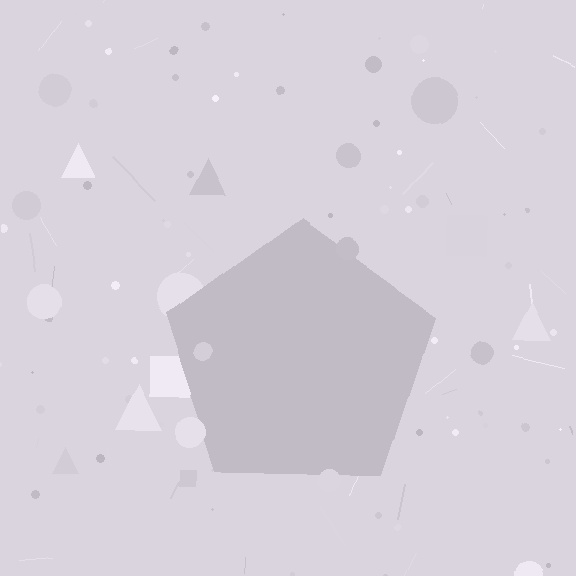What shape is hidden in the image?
A pentagon is hidden in the image.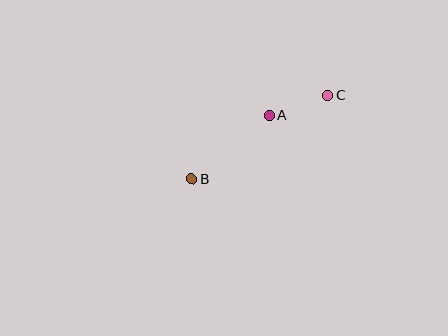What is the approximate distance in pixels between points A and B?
The distance between A and B is approximately 100 pixels.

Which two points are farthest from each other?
Points B and C are farthest from each other.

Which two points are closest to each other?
Points A and C are closest to each other.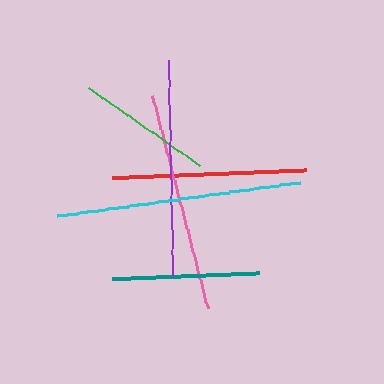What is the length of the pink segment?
The pink segment is approximately 220 pixels long.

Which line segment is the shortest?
The green line is the shortest at approximately 136 pixels.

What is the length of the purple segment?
The purple segment is approximately 216 pixels long.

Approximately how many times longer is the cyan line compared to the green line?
The cyan line is approximately 1.8 times the length of the green line.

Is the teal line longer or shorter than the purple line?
The purple line is longer than the teal line.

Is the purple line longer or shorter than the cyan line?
The cyan line is longer than the purple line.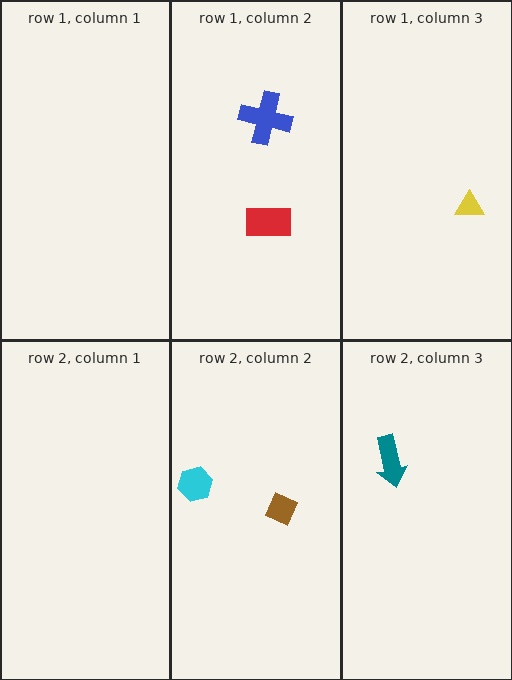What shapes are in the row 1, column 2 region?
The blue cross, the red rectangle.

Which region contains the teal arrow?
The row 2, column 3 region.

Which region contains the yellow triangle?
The row 1, column 3 region.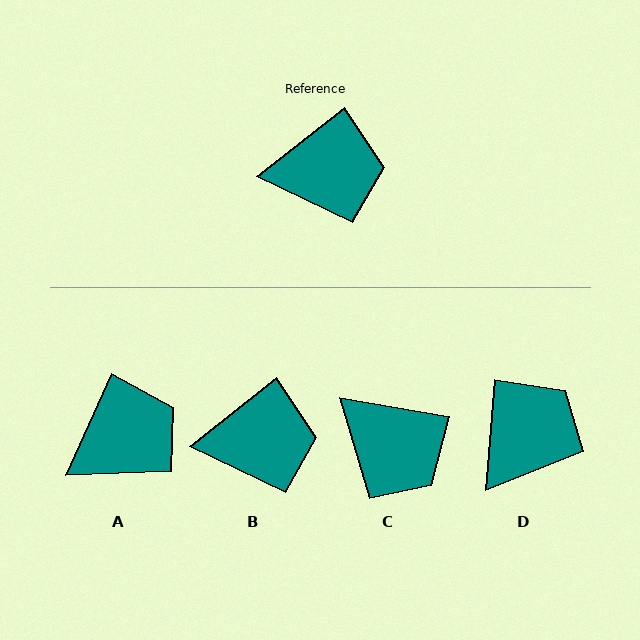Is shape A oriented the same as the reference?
No, it is off by about 28 degrees.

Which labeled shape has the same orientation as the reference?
B.